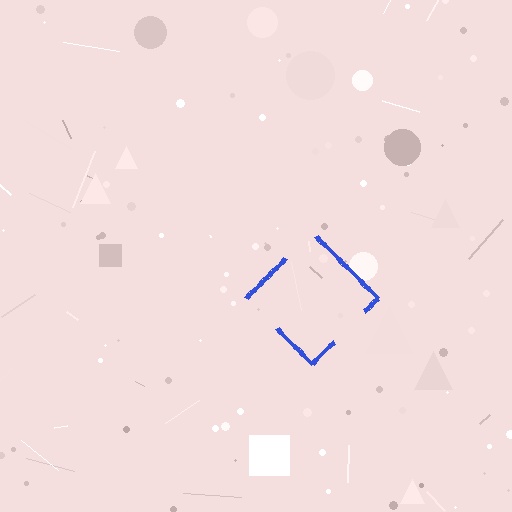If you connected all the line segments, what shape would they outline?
They would outline a diamond.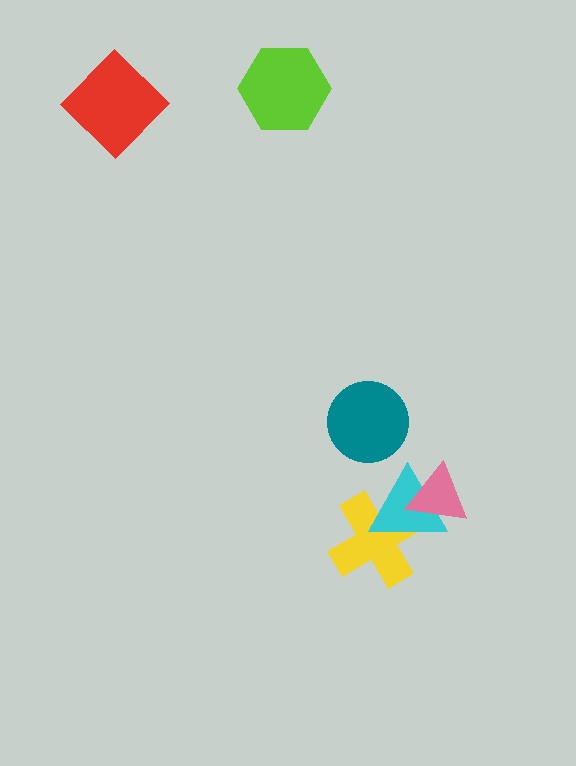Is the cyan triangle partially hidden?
Yes, it is partially covered by another shape.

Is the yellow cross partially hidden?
Yes, it is partially covered by another shape.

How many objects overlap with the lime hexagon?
0 objects overlap with the lime hexagon.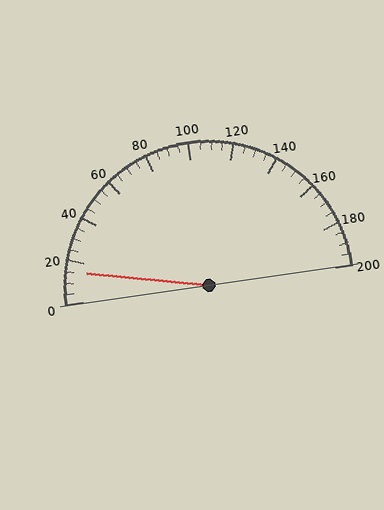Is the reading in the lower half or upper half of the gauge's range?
The reading is in the lower half of the range (0 to 200).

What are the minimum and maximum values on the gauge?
The gauge ranges from 0 to 200.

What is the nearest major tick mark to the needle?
The nearest major tick mark is 20.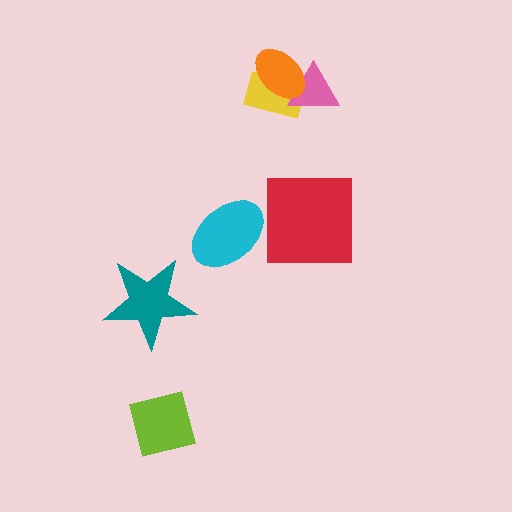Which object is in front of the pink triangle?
The orange ellipse is in front of the pink triangle.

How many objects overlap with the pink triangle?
2 objects overlap with the pink triangle.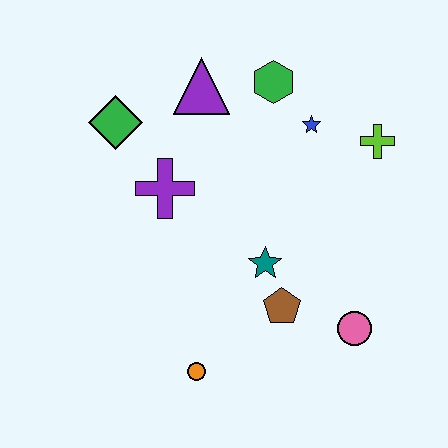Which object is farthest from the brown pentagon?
The green diamond is farthest from the brown pentagon.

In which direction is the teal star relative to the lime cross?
The teal star is below the lime cross.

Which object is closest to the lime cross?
The blue star is closest to the lime cross.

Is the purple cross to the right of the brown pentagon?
No